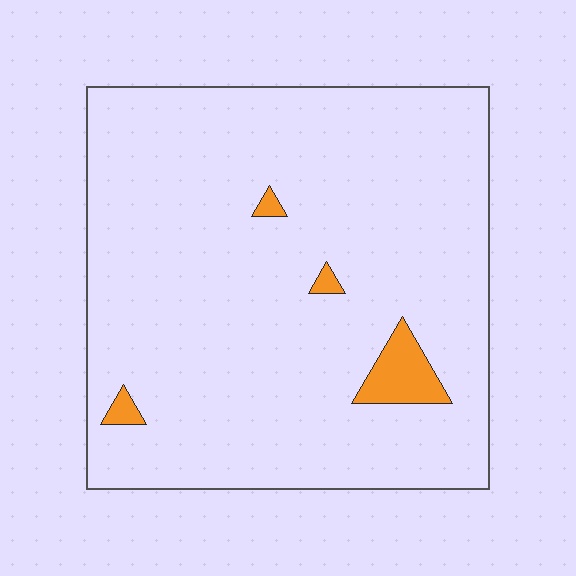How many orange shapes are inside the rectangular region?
4.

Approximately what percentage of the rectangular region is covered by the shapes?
Approximately 5%.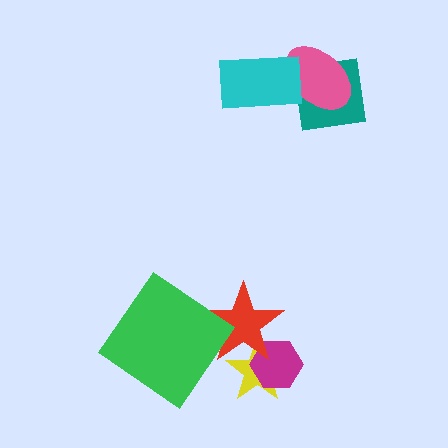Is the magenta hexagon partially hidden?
Yes, it is partially covered by another shape.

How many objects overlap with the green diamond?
1 object overlaps with the green diamond.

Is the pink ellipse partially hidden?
Yes, it is partially covered by another shape.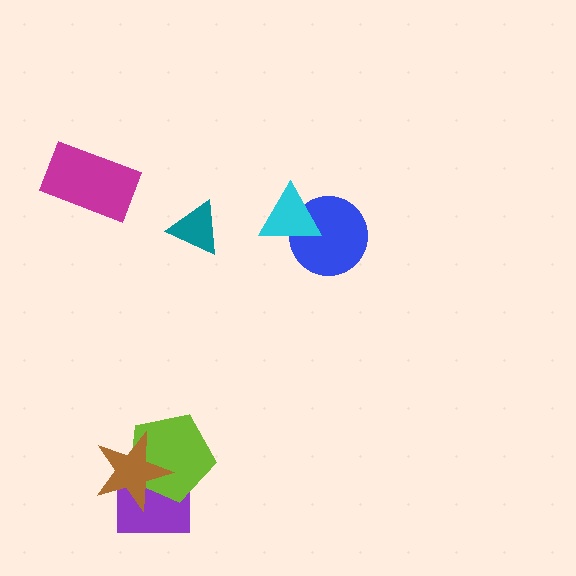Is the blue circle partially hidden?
Yes, it is partially covered by another shape.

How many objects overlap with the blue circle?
1 object overlaps with the blue circle.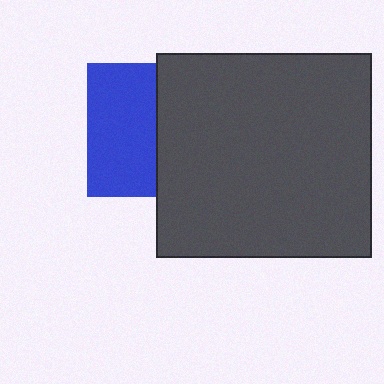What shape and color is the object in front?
The object in front is a dark gray rectangle.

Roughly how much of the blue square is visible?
About half of it is visible (roughly 52%).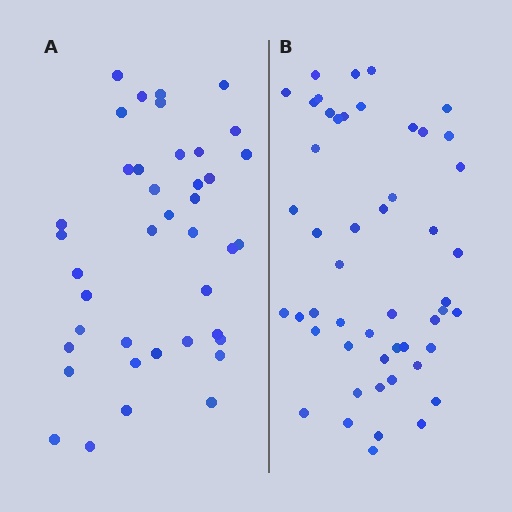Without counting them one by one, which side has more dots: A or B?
Region B (the right region) has more dots.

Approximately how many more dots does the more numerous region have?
Region B has roughly 10 or so more dots than region A.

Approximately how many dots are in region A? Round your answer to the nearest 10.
About 40 dots.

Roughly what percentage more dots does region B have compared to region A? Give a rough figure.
About 25% more.